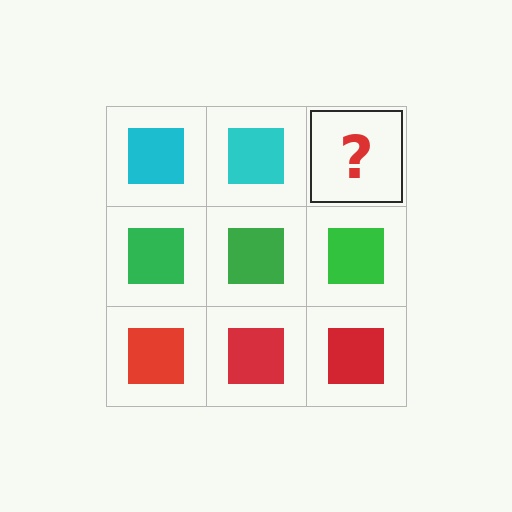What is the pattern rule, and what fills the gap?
The rule is that each row has a consistent color. The gap should be filled with a cyan square.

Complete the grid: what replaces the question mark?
The question mark should be replaced with a cyan square.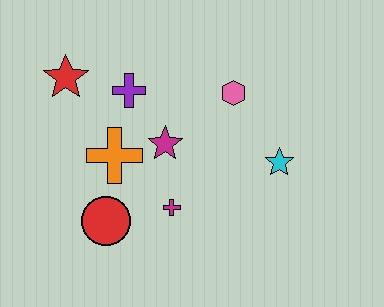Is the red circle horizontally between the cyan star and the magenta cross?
No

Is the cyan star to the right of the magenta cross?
Yes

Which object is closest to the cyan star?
The pink hexagon is closest to the cyan star.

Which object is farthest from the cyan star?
The red star is farthest from the cyan star.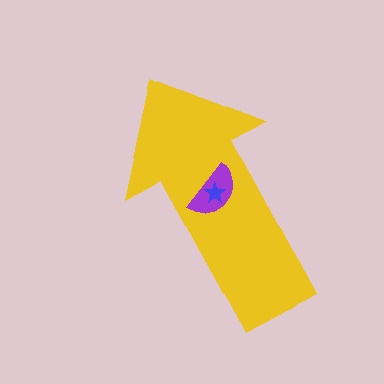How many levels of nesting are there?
3.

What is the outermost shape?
The yellow arrow.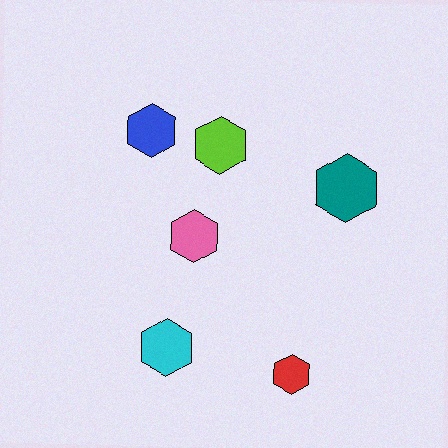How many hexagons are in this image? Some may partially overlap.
There are 6 hexagons.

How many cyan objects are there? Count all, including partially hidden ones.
There is 1 cyan object.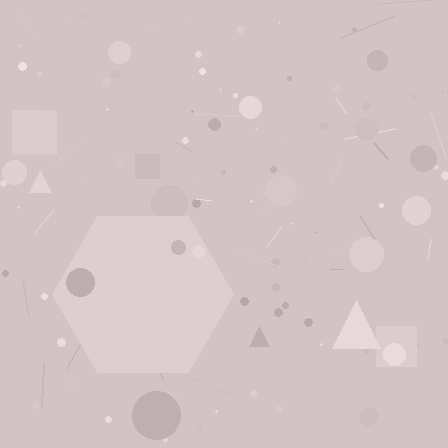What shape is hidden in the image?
A hexagon is hidden in the image.